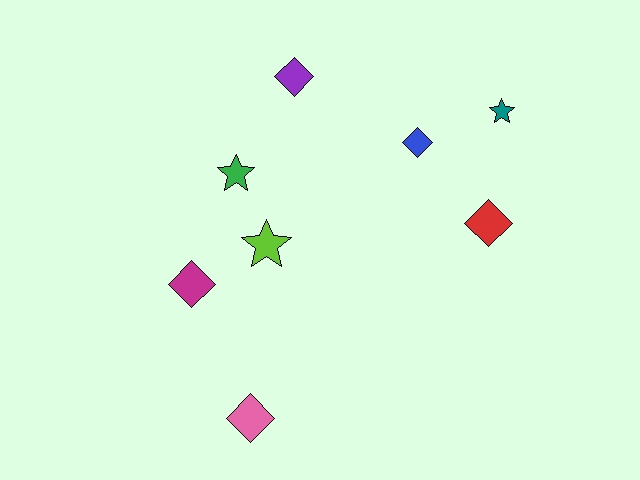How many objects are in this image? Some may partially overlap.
There are 8 objects.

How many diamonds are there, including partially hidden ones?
There are 5 diamonds.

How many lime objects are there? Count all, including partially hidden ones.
There is 1 lime object.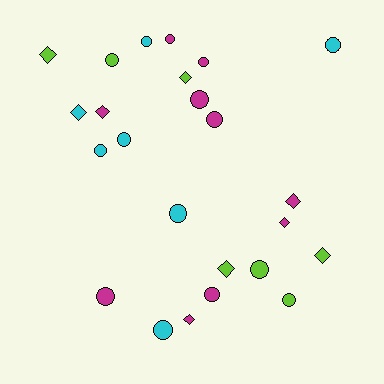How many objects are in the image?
There are 24 objects.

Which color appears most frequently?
Magenta, with 10 objects.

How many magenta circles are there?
There are 6 magenta circles.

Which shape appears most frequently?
Circle, with 15 objects.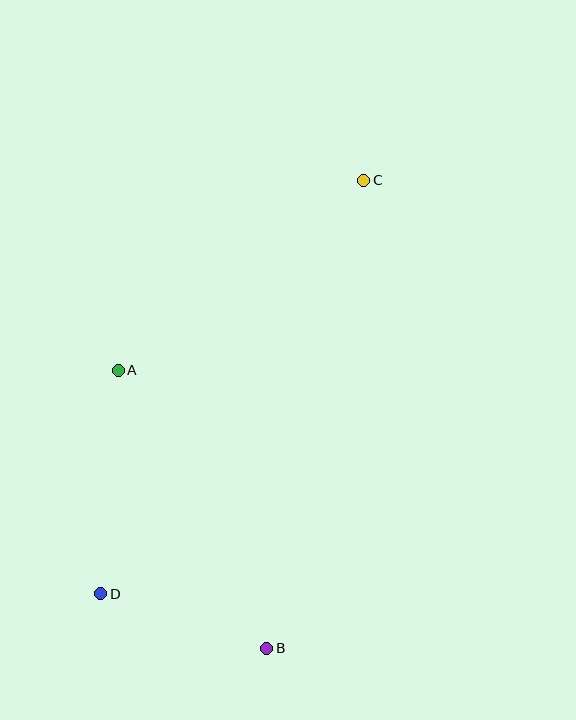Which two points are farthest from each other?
Points C and D are farthest from each other.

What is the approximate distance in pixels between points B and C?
The distance between B and C is approximately 478 pixels.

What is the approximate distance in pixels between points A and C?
The distance between A and C is approximately 310 pixels.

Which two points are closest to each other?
Points B and D are closest to each other.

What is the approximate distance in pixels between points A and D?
The distance between A and D is approximately 224 pixels.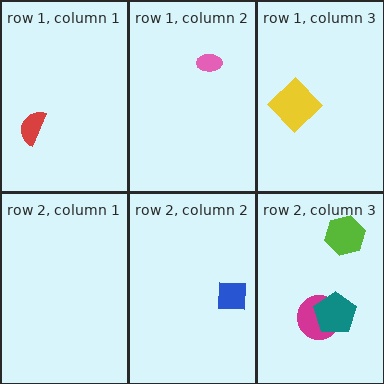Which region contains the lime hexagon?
The row 2, column 3 region.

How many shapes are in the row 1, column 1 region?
1.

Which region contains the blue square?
The row 2, column 2 region.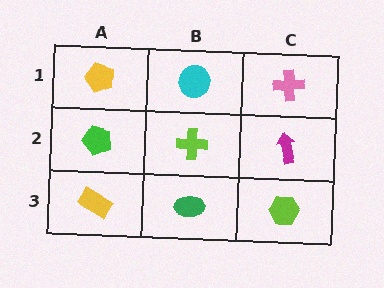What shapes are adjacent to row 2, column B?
A cyan circle (row 1, column B), a green ellipse (row 3, column B), a green pentagon (row 2, column A), a magenta arrow (row 2, column C).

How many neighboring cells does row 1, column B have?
3.